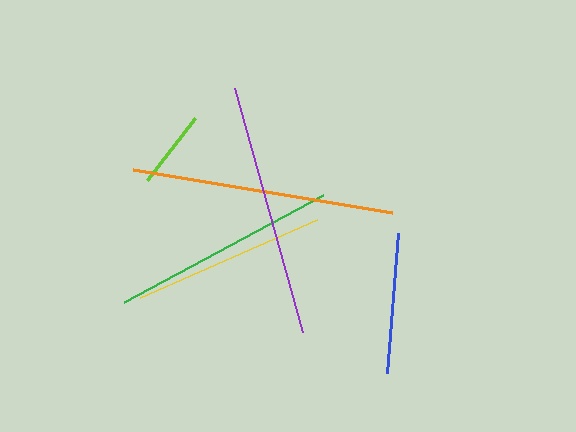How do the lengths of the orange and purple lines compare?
The orange and purple lines are approximately the same length.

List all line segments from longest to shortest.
From longest to shortest: orange, purple, green, yellow, blue, lime.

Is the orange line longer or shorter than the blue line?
The orange line is longer than the blue line.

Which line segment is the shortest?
The lime line is the shortest at approximately 79 pixels.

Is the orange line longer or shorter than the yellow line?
The orange line is longer than the yellow line.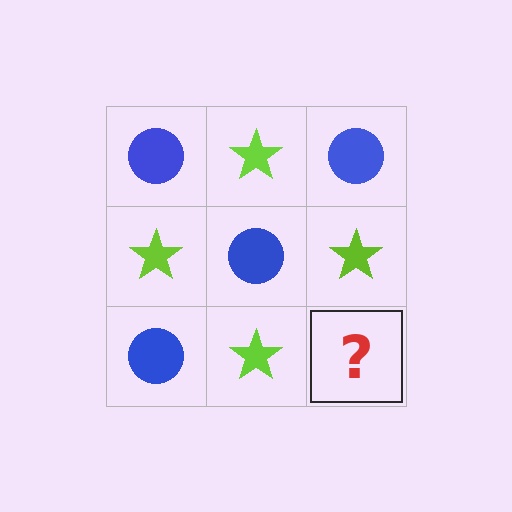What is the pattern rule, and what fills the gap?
The rule is that it alternates blue circle and lime star in a checkerboard pattern. The gap should be filled with a blue circle.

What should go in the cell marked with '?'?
The missing cell should contain a blue circle.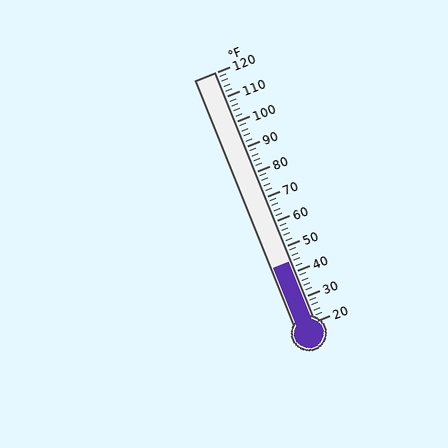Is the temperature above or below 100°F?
The temperature is below 100°F.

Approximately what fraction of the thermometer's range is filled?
The thermometer is filled to approximately 25% of its range.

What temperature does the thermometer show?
The thermometer shows approximately 44°F.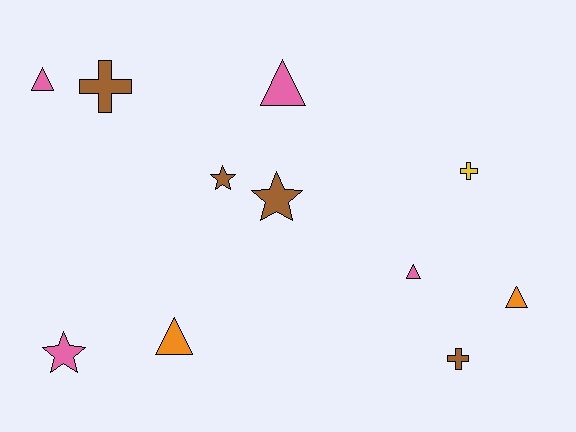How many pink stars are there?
There is 1 pink star.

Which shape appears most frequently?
Triangle, with 5 objects.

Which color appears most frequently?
Brown, with 4 objects.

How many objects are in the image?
There are 11 objects.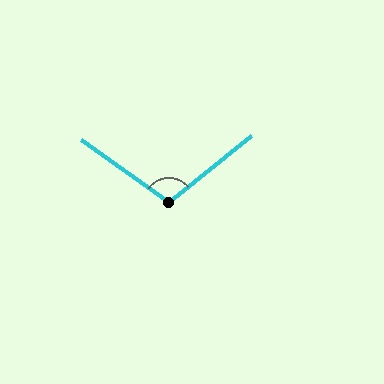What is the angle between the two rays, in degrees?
Approximately 105 degrees.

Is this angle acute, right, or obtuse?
It is obtuse.